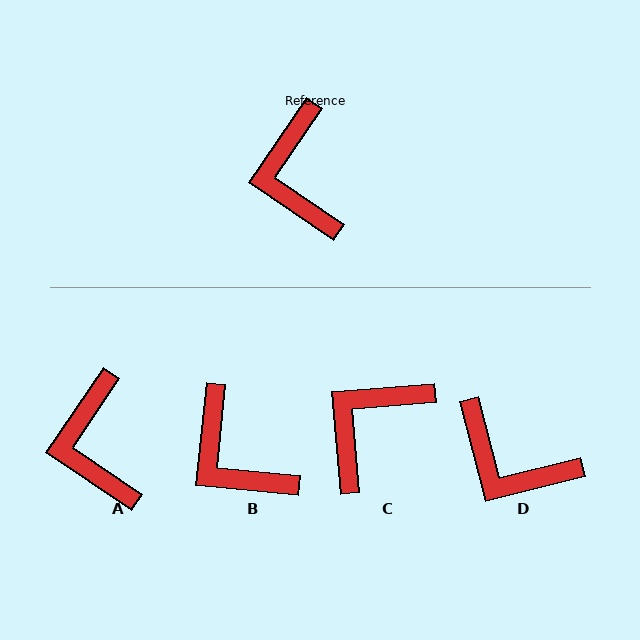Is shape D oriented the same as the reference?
No, it is off by about 48 degrees.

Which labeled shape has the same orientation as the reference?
A.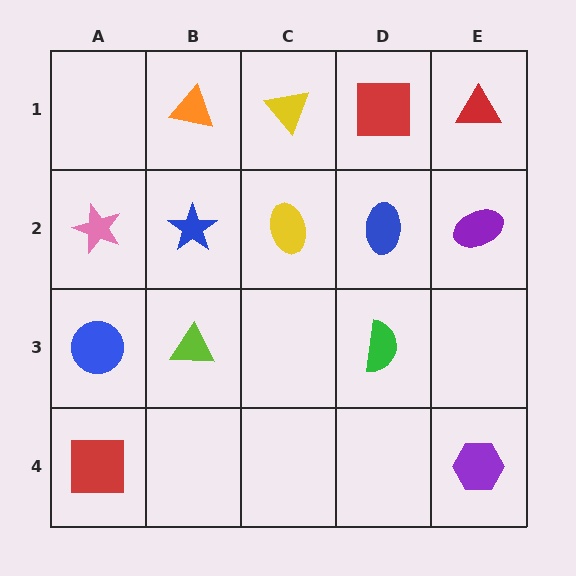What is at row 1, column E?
A red triangle.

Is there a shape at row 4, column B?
No, that cell is empty.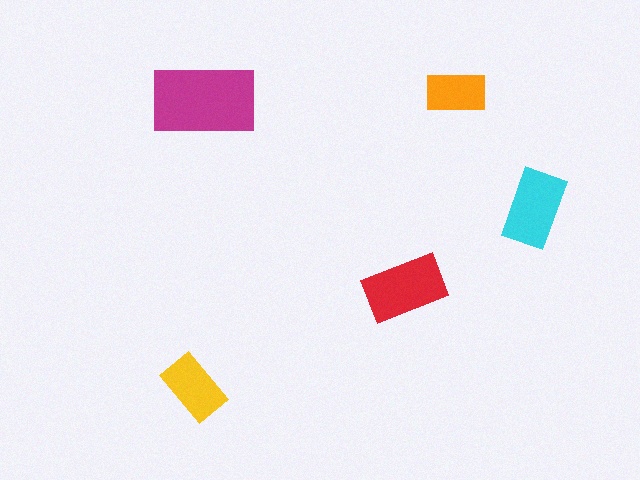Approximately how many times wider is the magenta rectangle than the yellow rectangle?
About 1.5 times wider.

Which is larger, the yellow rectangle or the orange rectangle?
The yellow one.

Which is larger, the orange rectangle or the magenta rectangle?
The magenta one.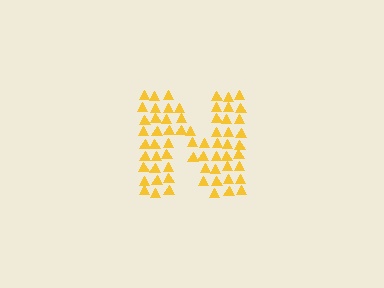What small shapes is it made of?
It is made of small triangles.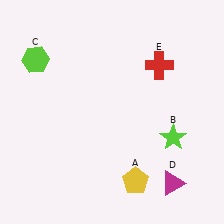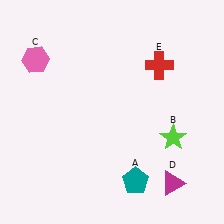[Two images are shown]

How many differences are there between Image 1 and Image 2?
There are 2 differences between the two images.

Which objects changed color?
A changed from yellow to teal. C changed from lime to pink.